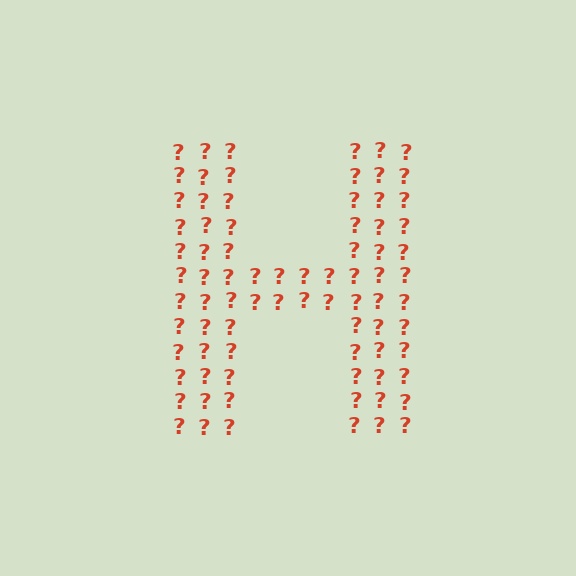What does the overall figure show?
The overall figure shows the letter H.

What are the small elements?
The small elements are question marks.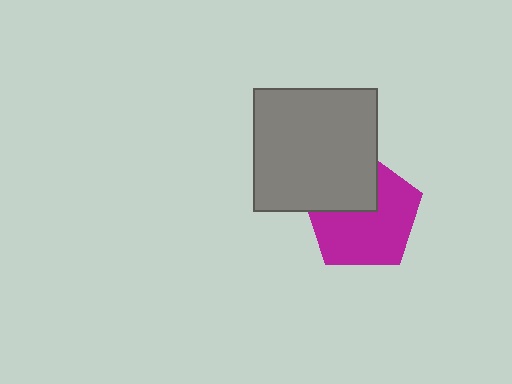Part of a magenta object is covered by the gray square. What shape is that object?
It is a pentagon.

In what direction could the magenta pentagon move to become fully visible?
The magenta pentagon could move toward the lower-right. That would shift it out from behind the gray square entirely.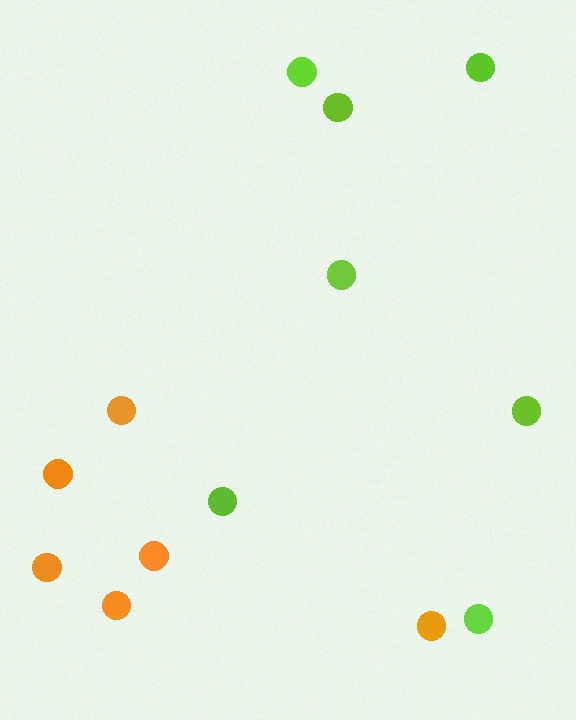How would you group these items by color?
There are 2 groups: one group of orange circles (6) and one group of lime circles (7).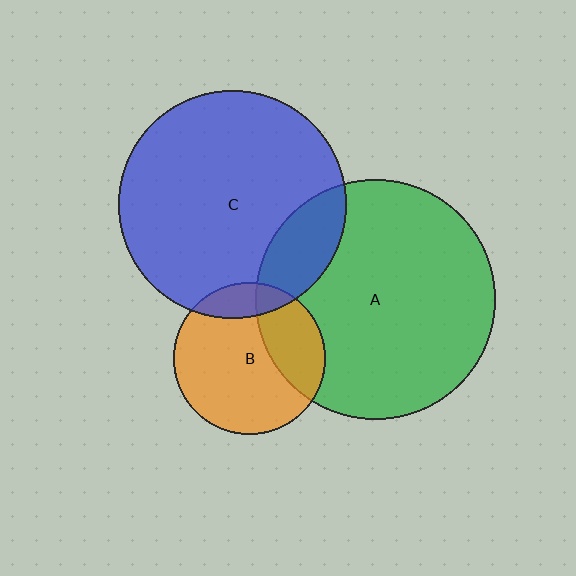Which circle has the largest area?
Circle A (green).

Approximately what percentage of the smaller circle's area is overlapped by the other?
Approximately 15%.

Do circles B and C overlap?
Yes.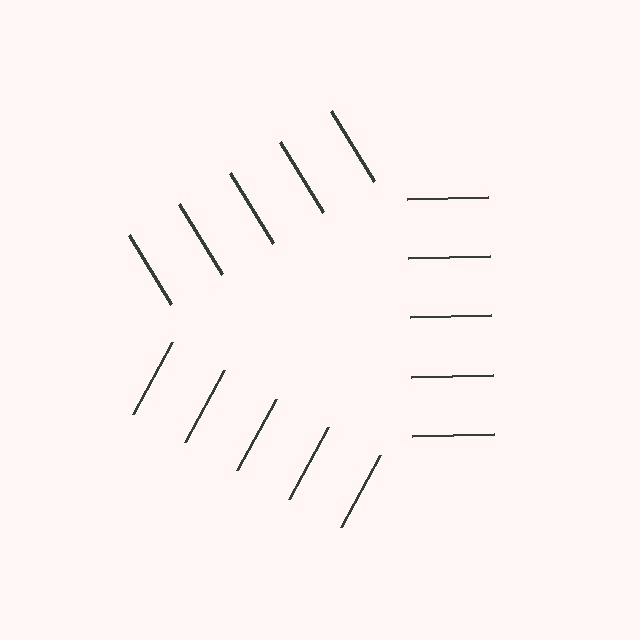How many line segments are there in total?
15 — 5 along each of the 3 edges.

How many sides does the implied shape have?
3 sides — the line-ends trace a triangle.